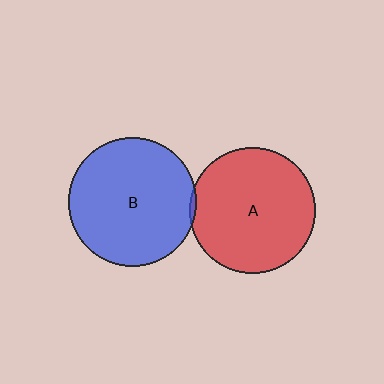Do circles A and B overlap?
Yes.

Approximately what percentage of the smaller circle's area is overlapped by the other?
Approximately 5%.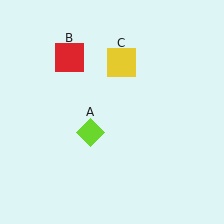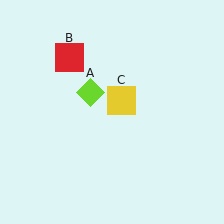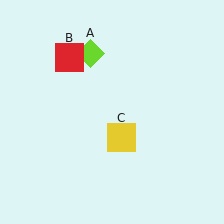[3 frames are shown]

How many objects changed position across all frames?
2 objects changed position: lime diamond (object A), yellow square (object C).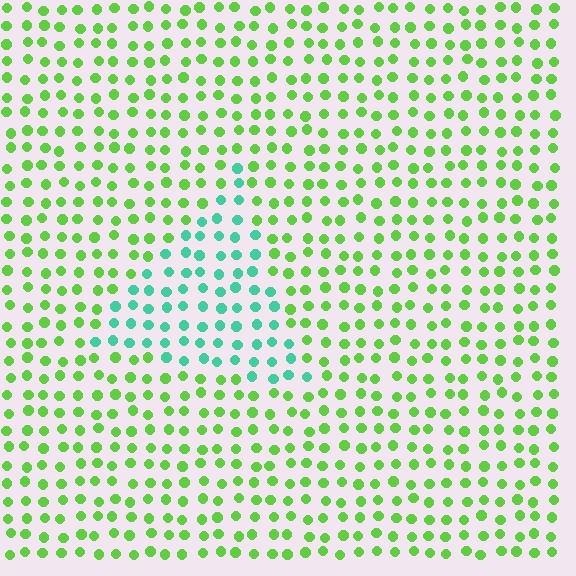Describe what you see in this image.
The image is filled with small lime elements in a uniform arrangement. A triangle-shaped region is visible where the elements are tinted to a slightly different hue, forming a subtle color boundary.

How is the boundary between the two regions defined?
The boundary is defined purely by a slight shift in hue (about 52 degrees). Spacing, size, and orientation are identical on both sides.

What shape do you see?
I see a triangle.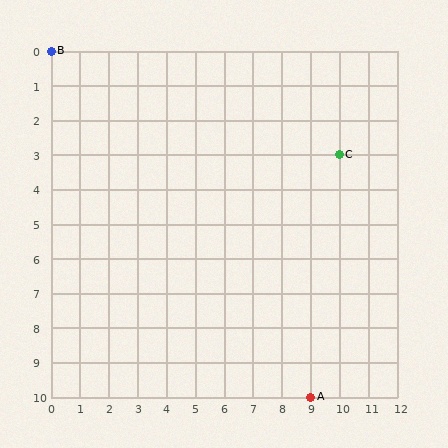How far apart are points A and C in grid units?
Points A and C are 1 column and 7 rows apart (about 7.1 grid units diagonally).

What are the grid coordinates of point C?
Point C is at grid coordinates (10, 3).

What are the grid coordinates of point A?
Point A is at grid coordinates (9, 10).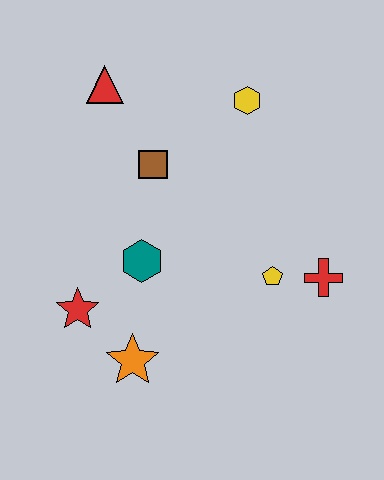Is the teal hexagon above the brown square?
No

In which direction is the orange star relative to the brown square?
The orange star is below the brown square.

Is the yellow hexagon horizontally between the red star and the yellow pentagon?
Yes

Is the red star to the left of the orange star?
Yes